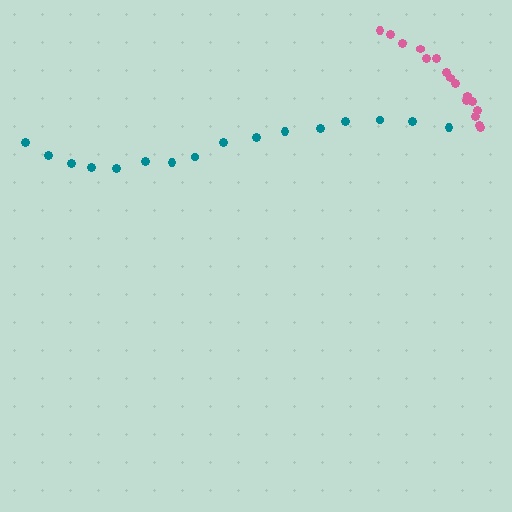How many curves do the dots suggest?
There are 2 distinct paths.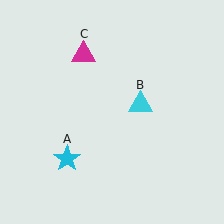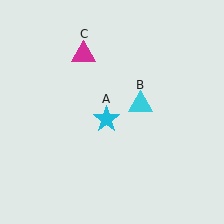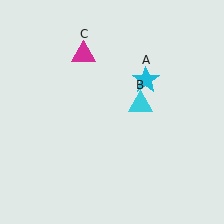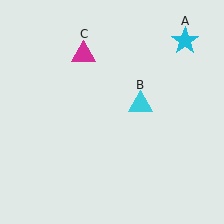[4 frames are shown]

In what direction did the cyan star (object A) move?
The cyan star (object A) moved up and to the right.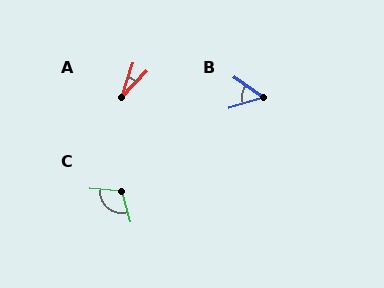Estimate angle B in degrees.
Approximately 51 degrees.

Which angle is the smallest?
A, at approximately 26 degrees.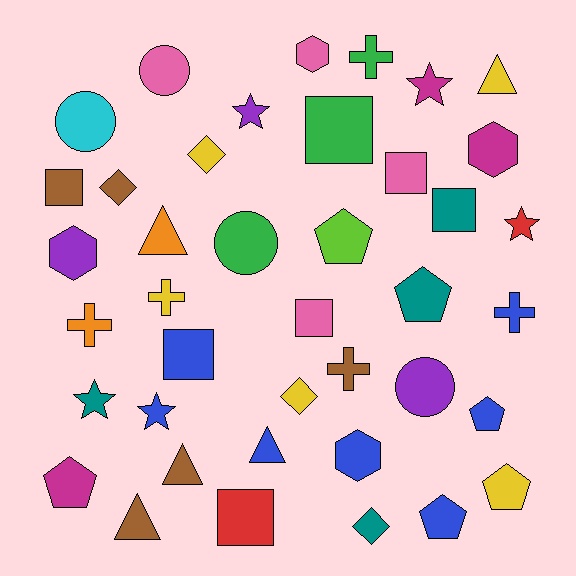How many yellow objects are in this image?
There are 5 yellow objects.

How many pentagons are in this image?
There are 6 pentagons.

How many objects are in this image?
There are 40 objects.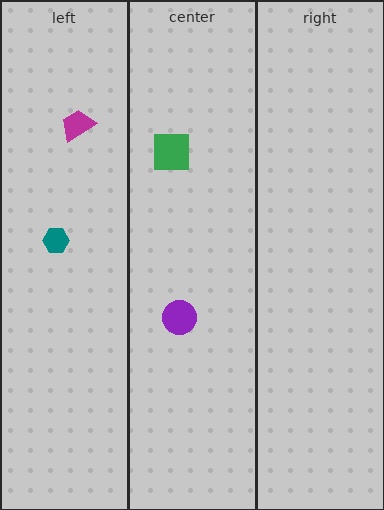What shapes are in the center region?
The green square, the purple circle.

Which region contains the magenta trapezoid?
The left region.